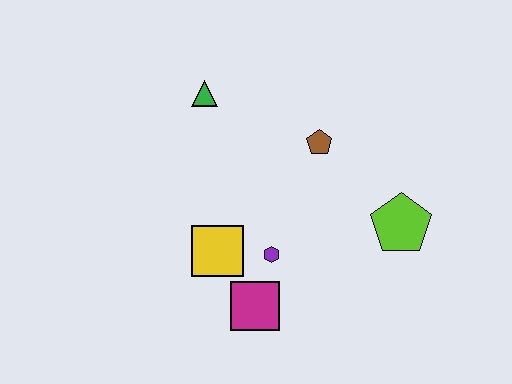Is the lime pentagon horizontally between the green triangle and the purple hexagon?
No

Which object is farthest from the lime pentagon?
The green triangle is farthest from the lime pentagon.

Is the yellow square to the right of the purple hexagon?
No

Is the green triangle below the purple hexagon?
No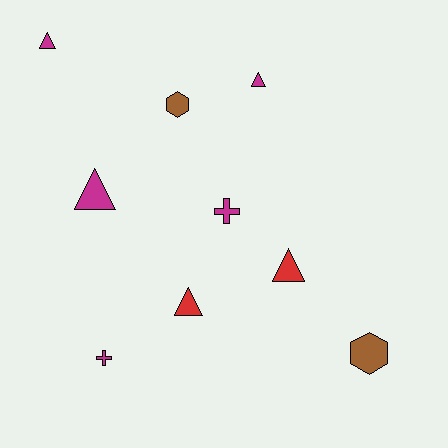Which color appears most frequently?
Magenta, with 5 objects.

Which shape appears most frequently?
Triangle, with 5 objects.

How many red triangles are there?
There are 2 red triangles.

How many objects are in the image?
There are 9 objects.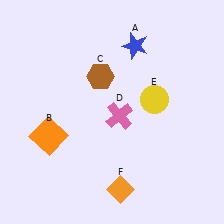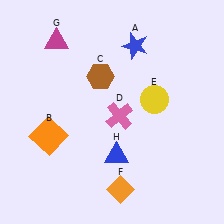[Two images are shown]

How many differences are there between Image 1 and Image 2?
There are 2 differences between the two images.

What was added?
A magenta triangle (G), a blue triangle (H) were added in Image 2.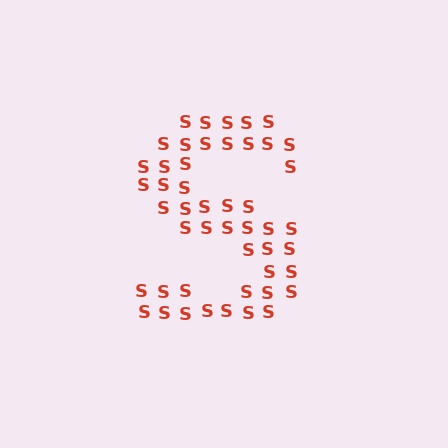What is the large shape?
The large shape is the letter S.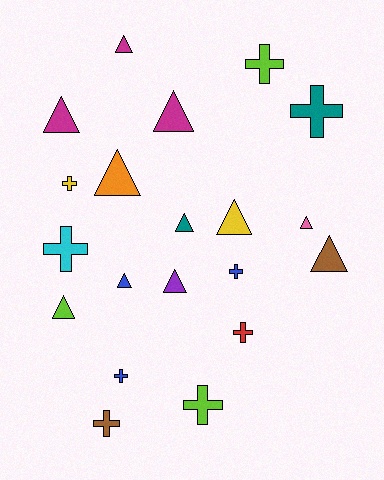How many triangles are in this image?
There are 11 triangles.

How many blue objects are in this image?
There are 3 blue objects.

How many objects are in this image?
There are 20 objects.